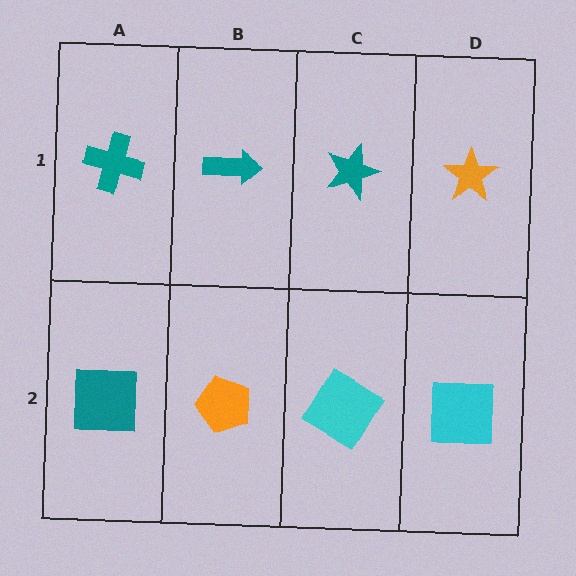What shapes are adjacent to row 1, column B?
An orange pentagon (row 2, column B), a teal cross (row 1, column A), a teal star (row 1, column C).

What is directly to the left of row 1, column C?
A teal arrow.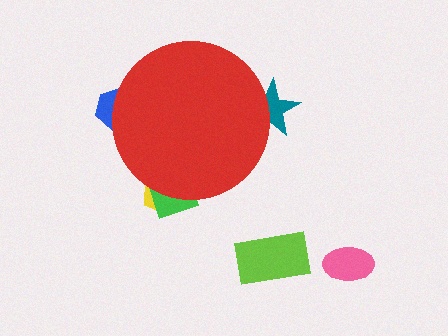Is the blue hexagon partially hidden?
Yes, the blue hexagon is partially hidden behind the red circle.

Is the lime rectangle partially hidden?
No, the lime rectangle is fully visible.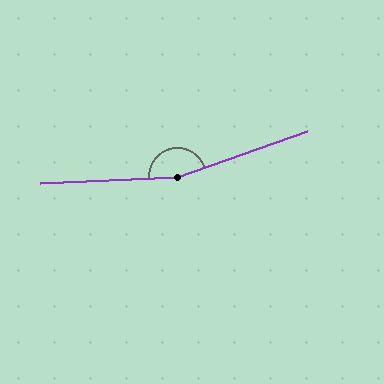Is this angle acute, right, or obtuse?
It is obtuse.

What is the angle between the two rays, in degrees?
Approximately 163 degrees.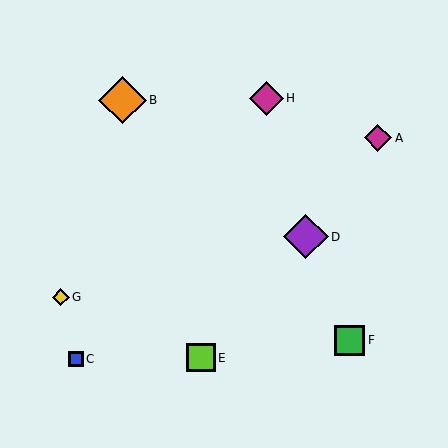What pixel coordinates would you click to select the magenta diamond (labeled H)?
Click at (266, 98) to select the magenta diamond H.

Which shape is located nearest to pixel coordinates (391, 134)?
The magenta diamond (labeled A) at (378, 138) is nearest to that location.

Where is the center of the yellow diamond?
The center of the yellow diamond is at (61, 297).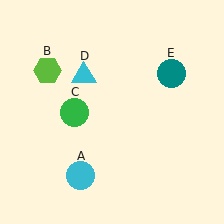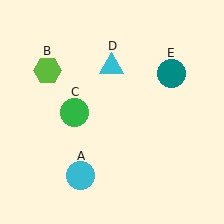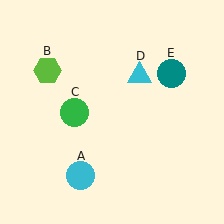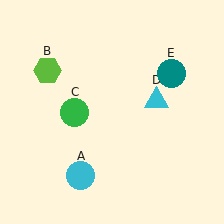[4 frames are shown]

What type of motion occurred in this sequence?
The cyan triangle (object D) rotated clockwise around the center of the scene.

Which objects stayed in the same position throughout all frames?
Cyan circle (object A) and lime hexagon (object B) and green circle (object C) and teal circle (object E) remained stationary.